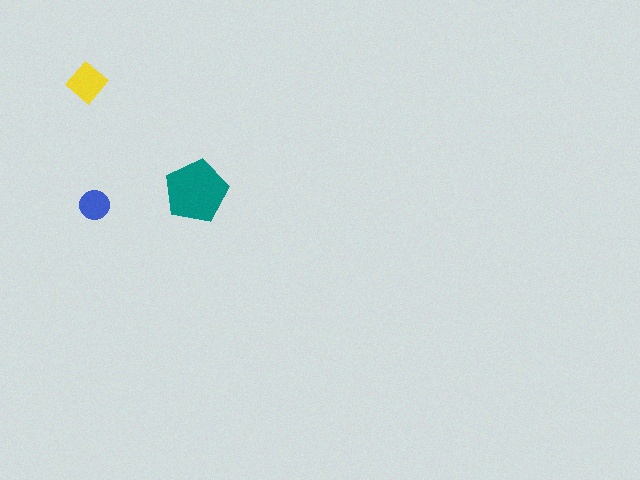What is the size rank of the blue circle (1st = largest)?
3rd.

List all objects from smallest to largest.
The blue circle, the yellow diamond, the teal pentagon.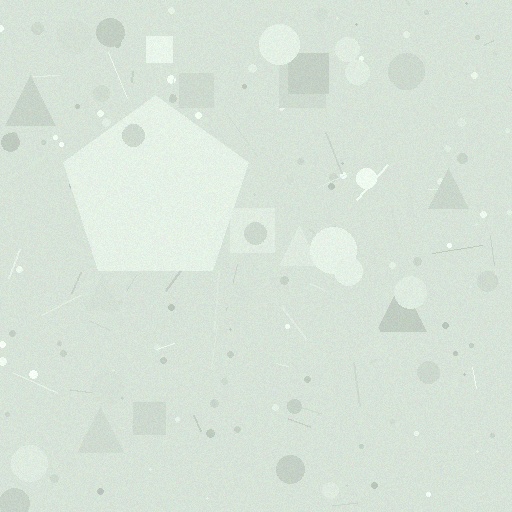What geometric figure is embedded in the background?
A pentagon is embedded in the background.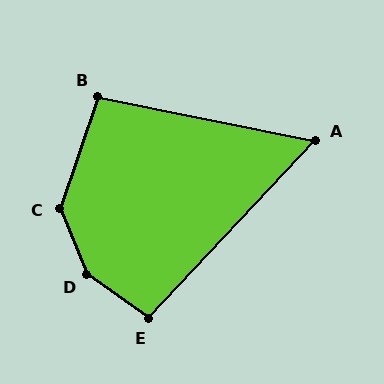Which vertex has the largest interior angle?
D, at approximately 148 degrees.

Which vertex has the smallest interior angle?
A, at approximately 58 degrees.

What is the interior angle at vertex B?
Approximately 98 degrees (obtuse).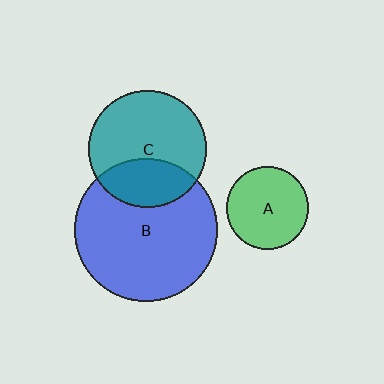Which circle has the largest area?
Circle B (blue).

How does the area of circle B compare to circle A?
Approximately 3.0 times.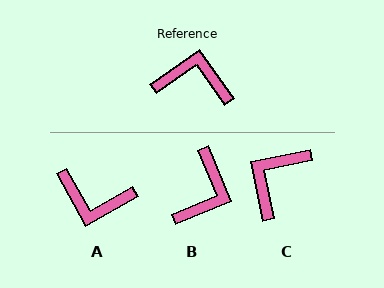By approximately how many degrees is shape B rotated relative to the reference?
Approximately 103 degrees clockwise.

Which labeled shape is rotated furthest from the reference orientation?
A, about 174 degrees away.